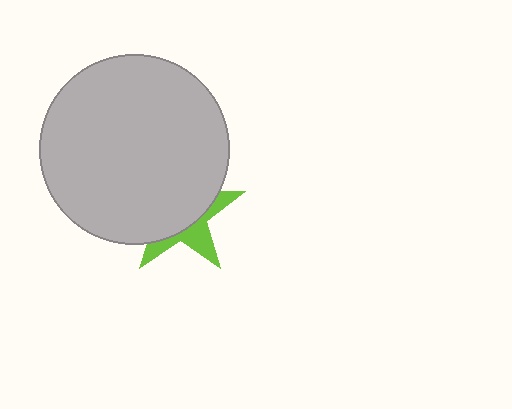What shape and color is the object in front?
The object in front is a light gray circle.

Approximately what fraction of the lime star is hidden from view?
Roughly 66% of the lime star is hidden behind the light gray circle.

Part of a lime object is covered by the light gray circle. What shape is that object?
It is a star.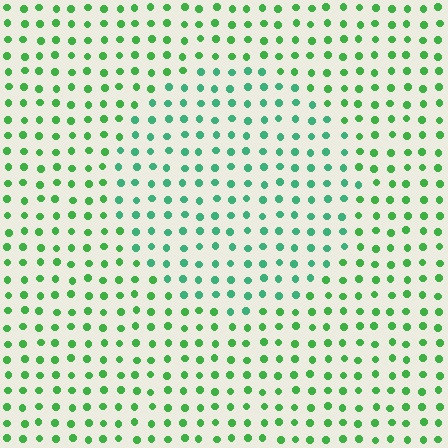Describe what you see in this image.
The image is filled with small green elements in a uniform arrangement. A circle-shaped region is visible where the elements are tinted to a slightly different hue, forming a subtle color boundary.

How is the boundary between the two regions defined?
The boundary is defined purely by a slight shift in hue (about 28 degrees). Spacing, size, and orientation are identical on both sides.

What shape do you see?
I see a circle.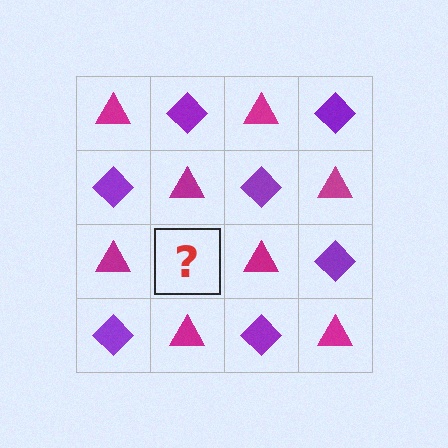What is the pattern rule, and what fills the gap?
The rule is that it alternates magenta triangle and purple diamond in a checkerboard pattern. The gap should be filled with a purple diamond.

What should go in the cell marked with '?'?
The missing cell should contain a purple diamond.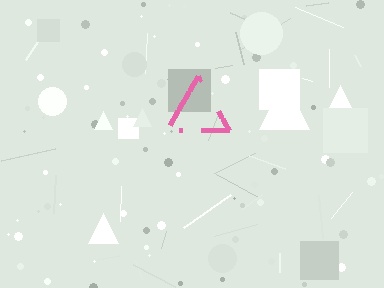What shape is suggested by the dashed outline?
The dashed outline suggests a triangle.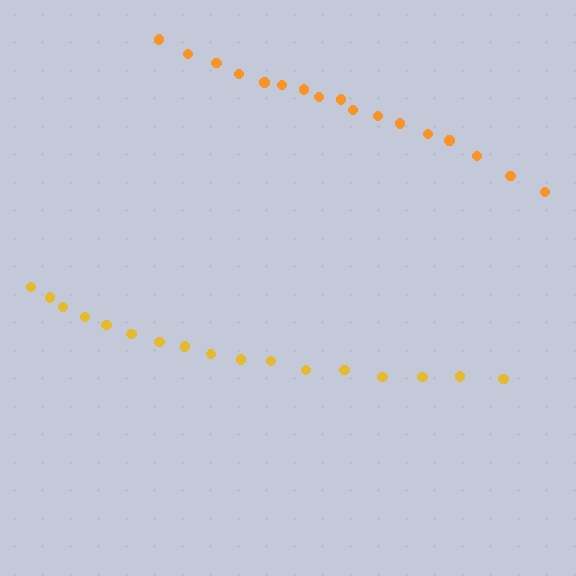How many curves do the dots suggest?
There are 2 distinct paths.